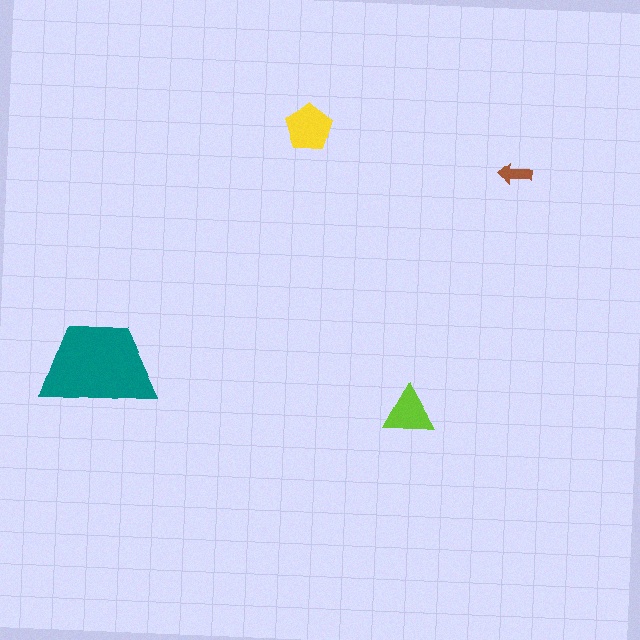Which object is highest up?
The yellow pentagon is topmost.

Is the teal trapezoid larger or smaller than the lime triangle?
Larger.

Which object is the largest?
The teal trapezoid.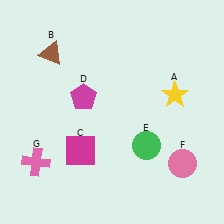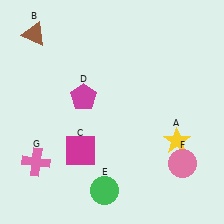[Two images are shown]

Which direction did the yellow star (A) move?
The yellow star (A) moved down.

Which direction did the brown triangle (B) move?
The brown triangle (B) moved up.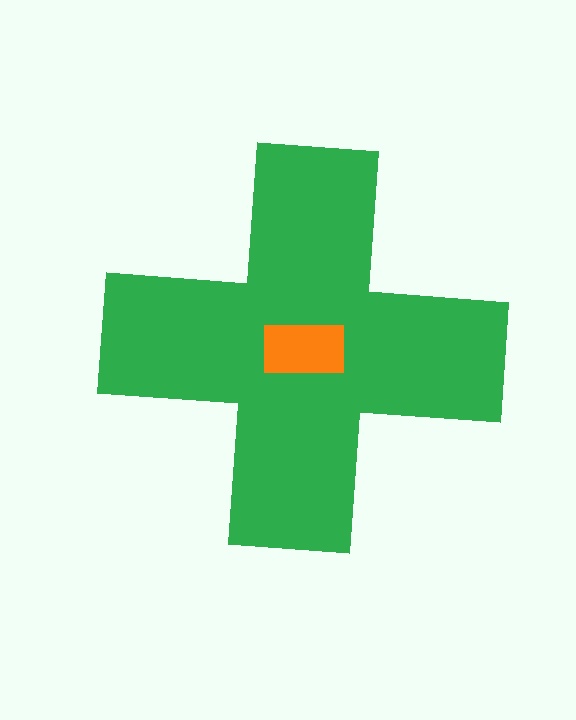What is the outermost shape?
The green cross.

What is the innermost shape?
The orange rectangle.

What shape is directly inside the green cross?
The orange rectangle.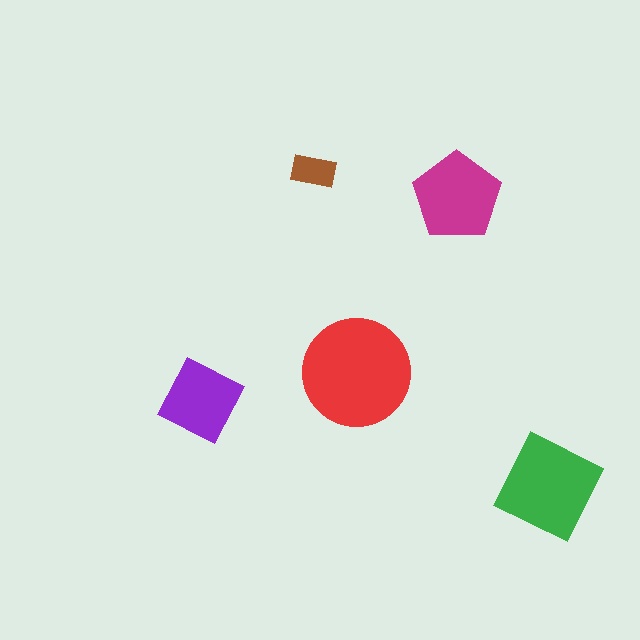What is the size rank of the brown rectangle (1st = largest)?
5th.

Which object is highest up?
The brown rectangle is topmost.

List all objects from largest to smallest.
The red circle, the green square, the magenta pentagon, the purple diamond, the brown rectangle.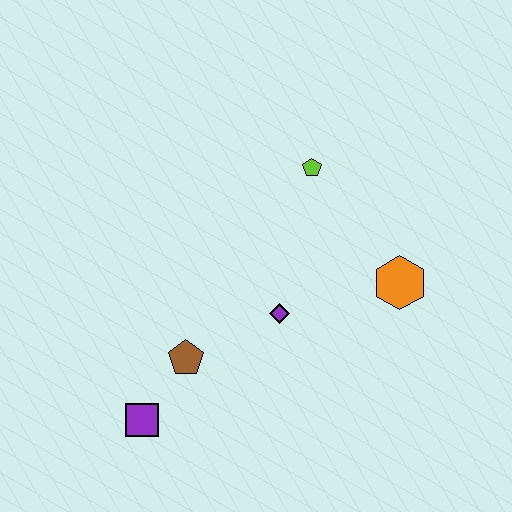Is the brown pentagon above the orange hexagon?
No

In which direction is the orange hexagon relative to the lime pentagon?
The orange hexagon is below the lime pentagon.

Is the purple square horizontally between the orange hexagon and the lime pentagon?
No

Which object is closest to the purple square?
The brown pentagon is closest to the purple square.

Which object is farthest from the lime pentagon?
The purple square is farthest from the lime pentagon.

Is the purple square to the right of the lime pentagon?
No